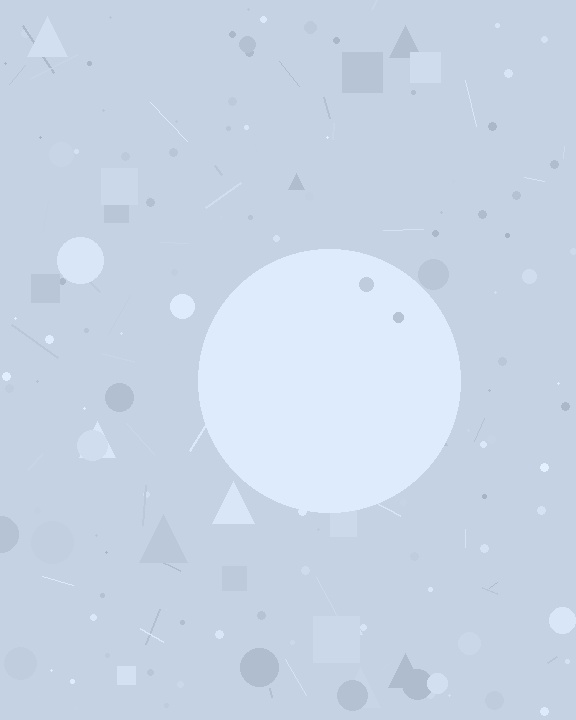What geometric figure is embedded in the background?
A circle is embedded in the background.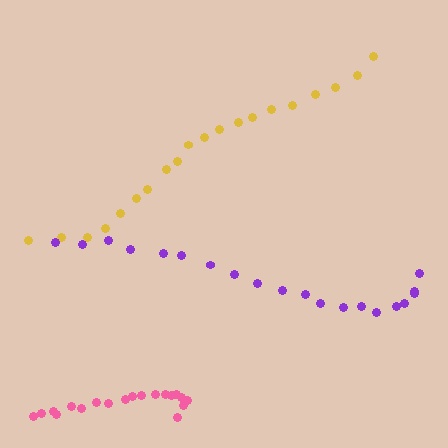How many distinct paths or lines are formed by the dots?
There are 3 distinct paths.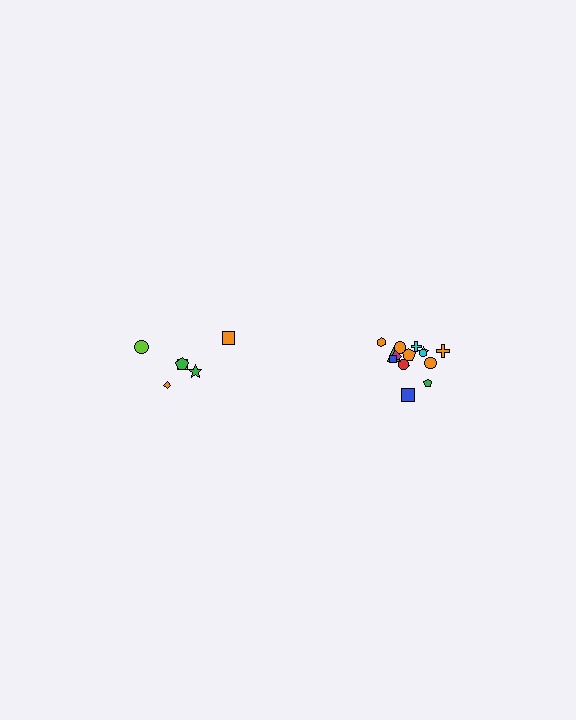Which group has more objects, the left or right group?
The right group.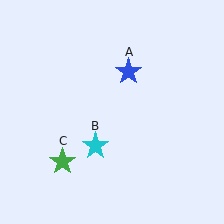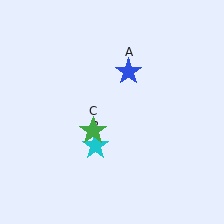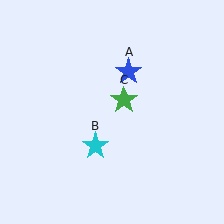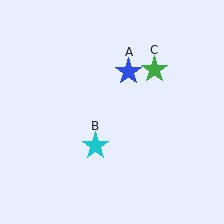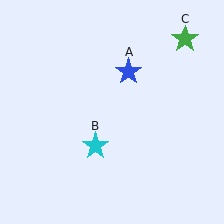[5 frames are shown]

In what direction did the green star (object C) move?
The green star (object C) moved up and to the right.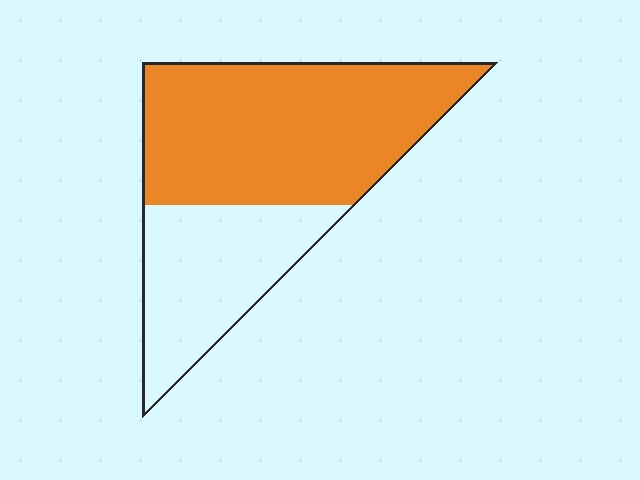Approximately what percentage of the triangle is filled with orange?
Approximately 65%.